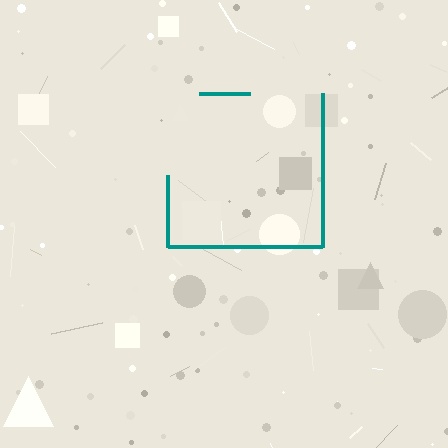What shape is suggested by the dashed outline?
The dashed outline suggests a square.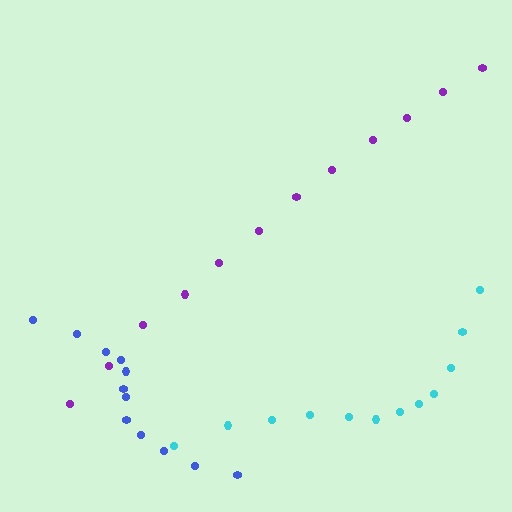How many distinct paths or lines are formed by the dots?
There are 3 distinct paths.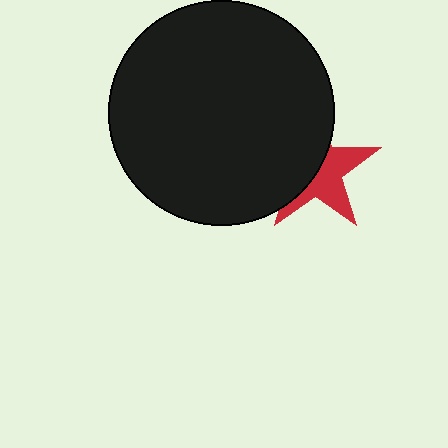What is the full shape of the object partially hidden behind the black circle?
The partially hidden object is a red star.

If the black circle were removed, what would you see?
You would see the complete red star.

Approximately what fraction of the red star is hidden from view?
Roughly 52% of the red star is hidden behind the black circle.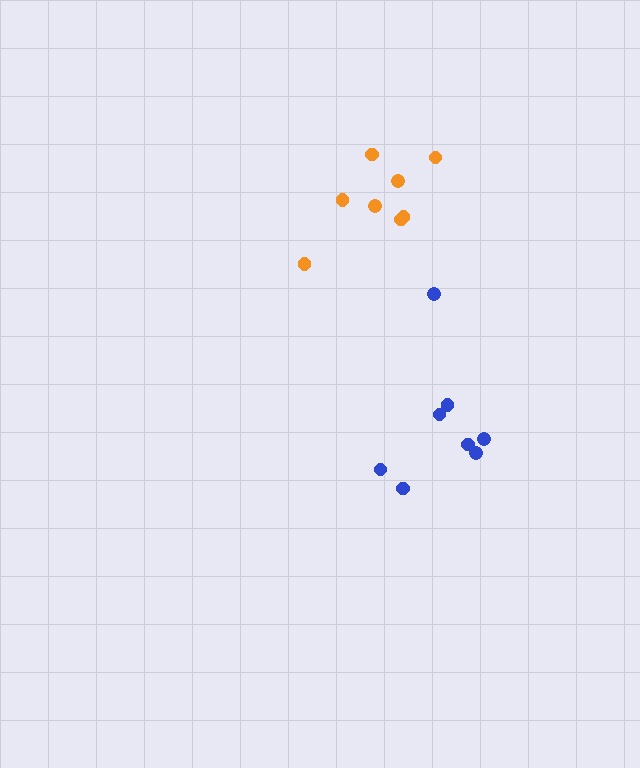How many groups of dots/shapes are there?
There are 2 groups.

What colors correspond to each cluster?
The clusters are colored: orange, blue.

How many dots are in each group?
Group 1: 8 dots, Group 2: 8 dots (16 total).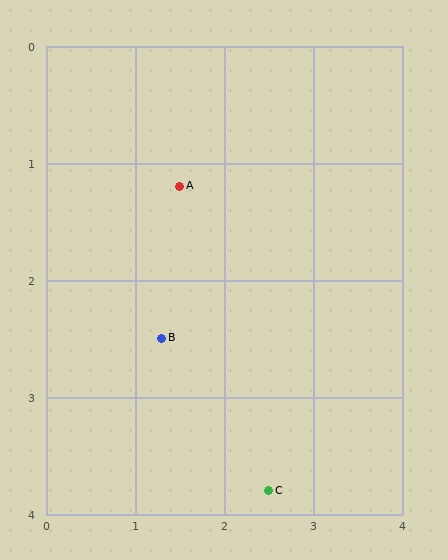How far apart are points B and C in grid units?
Points B and C are about 1.8 grid units apart.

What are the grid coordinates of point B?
Point B is at approximately (1.3, 2.5).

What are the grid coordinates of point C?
Point C is at approximately (2.5, 3.8).